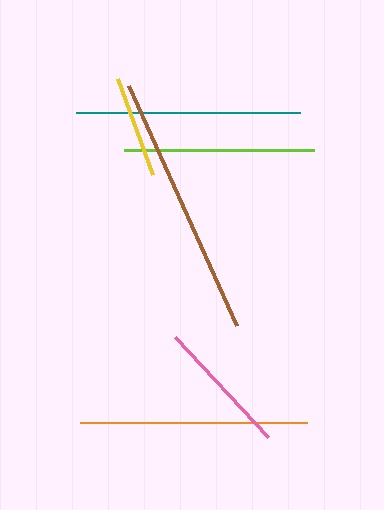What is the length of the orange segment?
The orange segment is approximately 228 pixels long.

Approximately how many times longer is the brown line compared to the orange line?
The brown line is approximately 1.2 times the length of the orange line.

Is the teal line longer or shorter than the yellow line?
The teal line is longer than the yellow line.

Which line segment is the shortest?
The yellow line is the shortest at approximately 102 pixels.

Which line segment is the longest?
The brown line is the longest at approximately 263 pixels.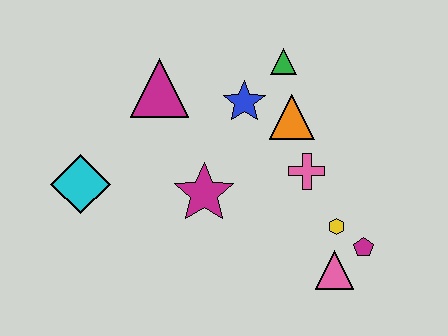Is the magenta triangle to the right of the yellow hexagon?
No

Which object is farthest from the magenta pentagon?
The cyan diamond is farthest from the magenta pentagon.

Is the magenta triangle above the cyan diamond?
Yes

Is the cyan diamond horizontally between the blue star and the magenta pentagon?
No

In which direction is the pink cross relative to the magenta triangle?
The pink cross is to the right of the magenta triangle.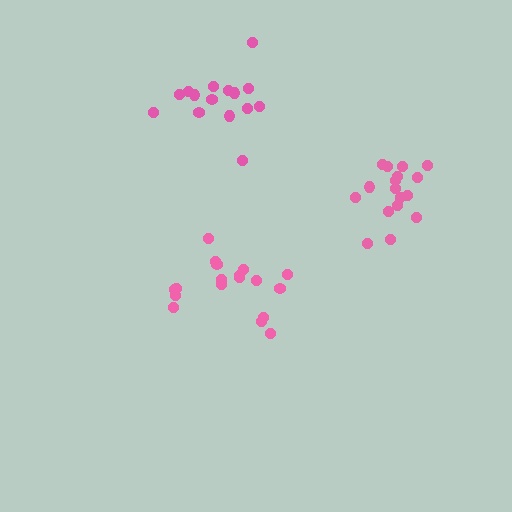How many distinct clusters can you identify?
There are 3 distinct clusters.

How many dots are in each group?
Group 1: 15 dots, Group 2: 18 dots, Group 3: 17 dots (50 total).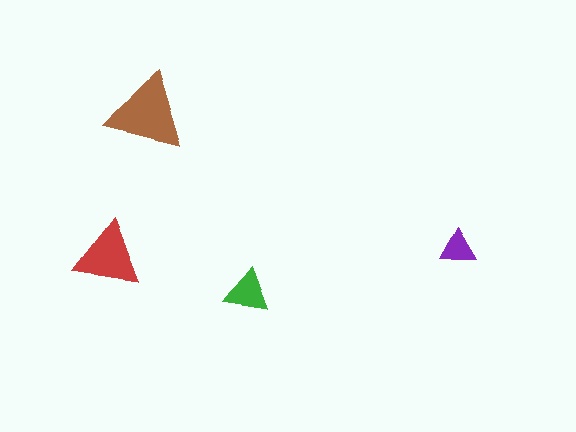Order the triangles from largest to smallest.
the brown one, the red one, the green one, the purple one.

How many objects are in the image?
There are 4 objects in the image.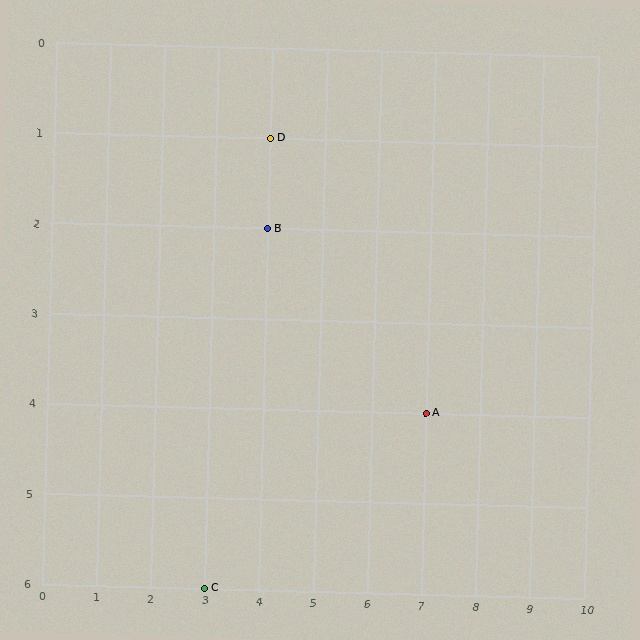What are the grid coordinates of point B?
Point B is at grid coordinates (4, 2).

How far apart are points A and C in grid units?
Points A and C are 4 columns and 2 rows apart (about 4.5 grid units diagonally).